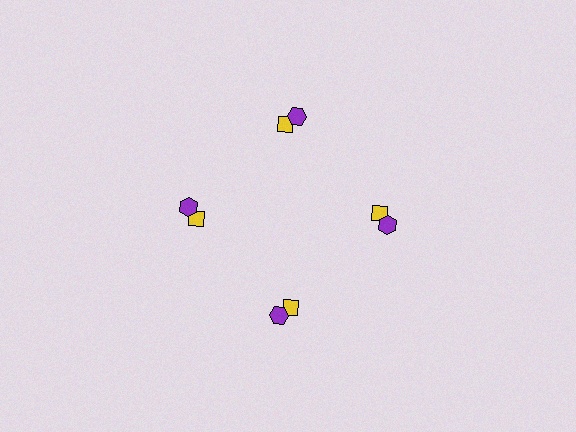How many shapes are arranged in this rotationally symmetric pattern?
There are 8 shapes, arranged in 4 groups of 2.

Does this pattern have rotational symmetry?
Yes, this pattern has 4-fold rotational symmetry. It looks the same after rotating 90 degrees around the center.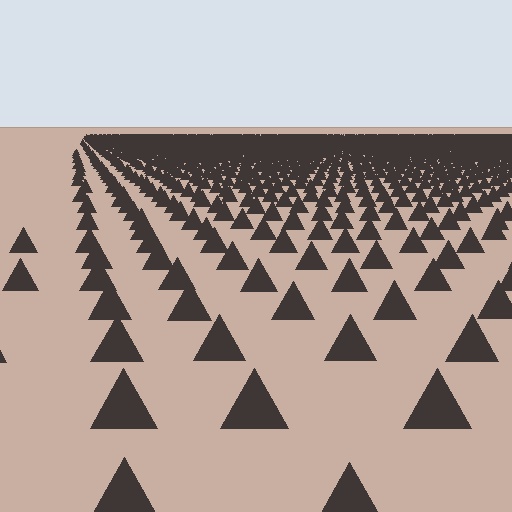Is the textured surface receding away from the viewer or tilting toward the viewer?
The surface is receding away from the viewer. Texture elements get smaller and denser toward the top.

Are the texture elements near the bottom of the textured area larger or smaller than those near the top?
Larger. Near the bottom, elements are closer to the viewer and appear at a bigger on-screen size.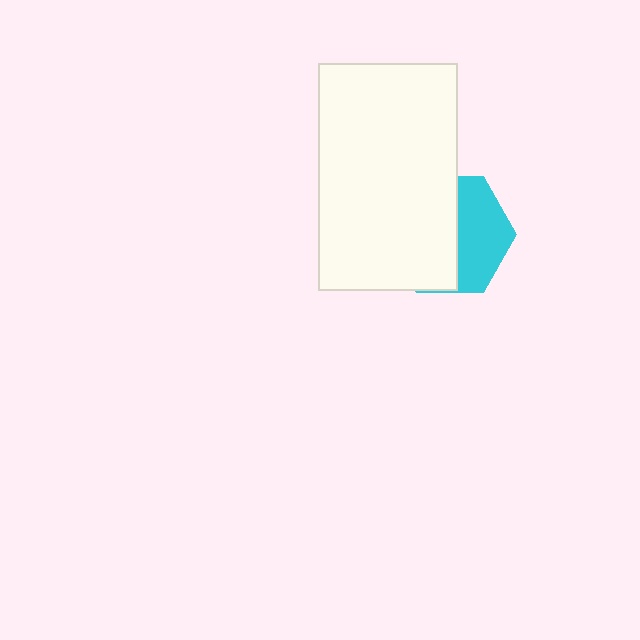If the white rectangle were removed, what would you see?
You would see the complete cyan hexagon.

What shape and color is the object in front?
The object in front is a white rectangle.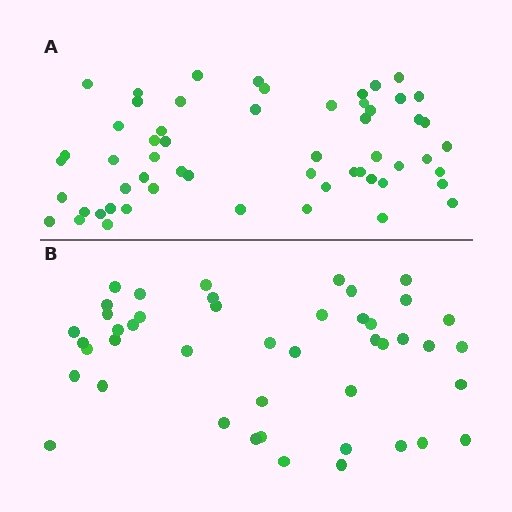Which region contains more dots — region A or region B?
Region A (the top region) has more dots.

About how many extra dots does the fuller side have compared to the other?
Region A has roughly 12 or so more dots than region B.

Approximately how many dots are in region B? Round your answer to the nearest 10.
About 40 dots. (The exact count is 45, which rounds to 40.)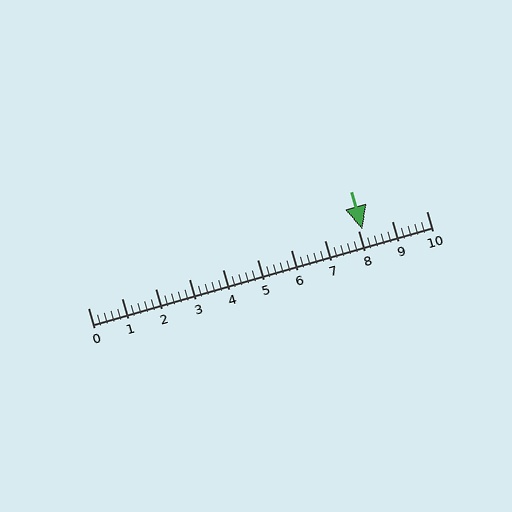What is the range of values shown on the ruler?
The ruler shows values from 0 to 10.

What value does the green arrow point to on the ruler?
The green arrow points to approximately 8.1.